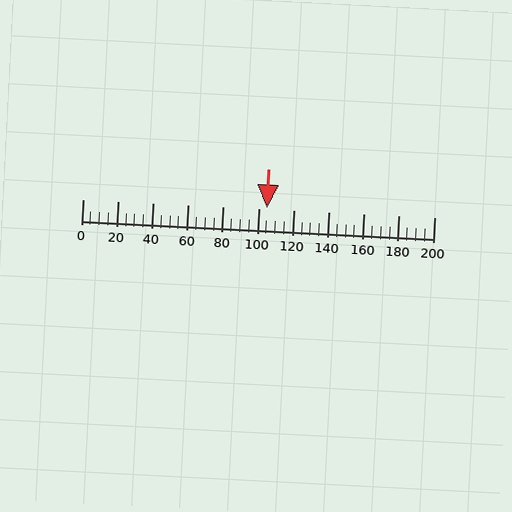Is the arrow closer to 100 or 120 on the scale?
The arrow is closer to 100.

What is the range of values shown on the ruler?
The ruler shows values from 0 to 200.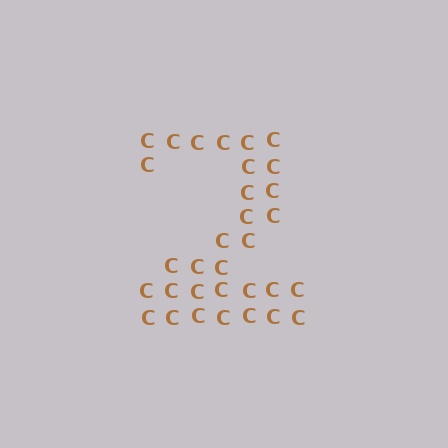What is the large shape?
The large shape is the digit 2.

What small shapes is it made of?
It is made of small letter C's.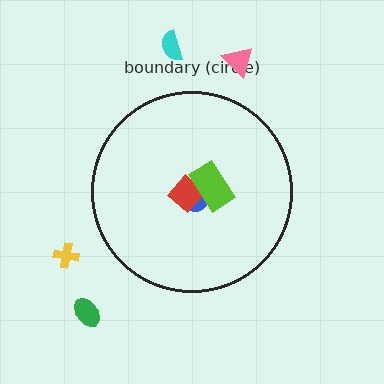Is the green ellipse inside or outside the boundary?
Outside.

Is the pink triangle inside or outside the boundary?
Outside.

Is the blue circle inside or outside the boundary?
Inside.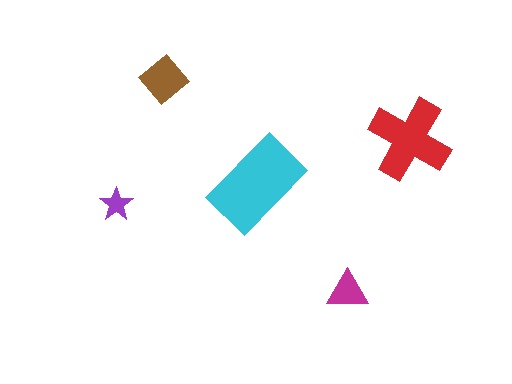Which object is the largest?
The cyan rectangle.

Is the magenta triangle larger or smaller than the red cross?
Smaller.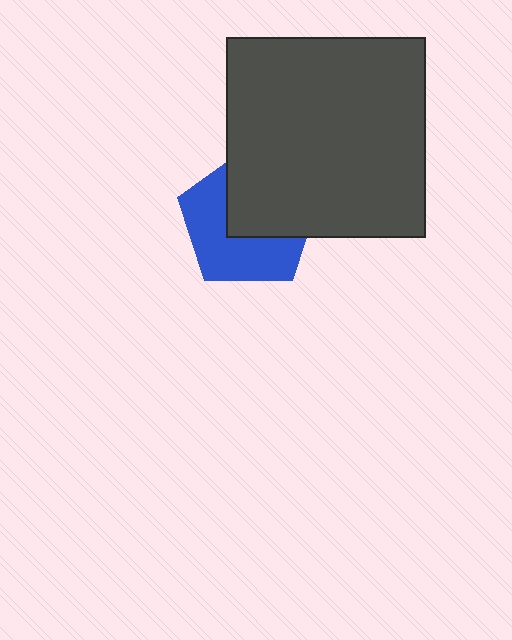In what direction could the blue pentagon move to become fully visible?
The blue pentagon could move toward the lower-left. That would shift it out from behind the dark gray square entirely.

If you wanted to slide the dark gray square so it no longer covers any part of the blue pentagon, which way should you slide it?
Slide it toward the upper-right — that is the most direct way to separate the two shapes.